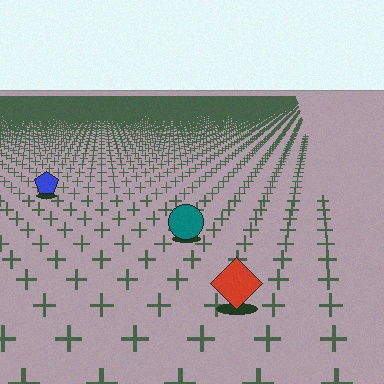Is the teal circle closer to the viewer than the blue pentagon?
Yes. The teal circle is closer — you can tell from the texture gradient: the ground texture is coarser near it.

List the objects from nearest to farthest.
From nearest to farthest: the red diamond, the teal circle, the blue pentagon.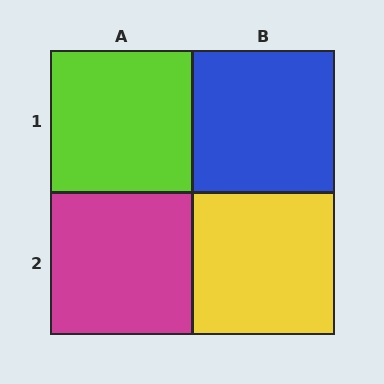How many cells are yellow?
1 cell is yellow.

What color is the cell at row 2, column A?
Magenta.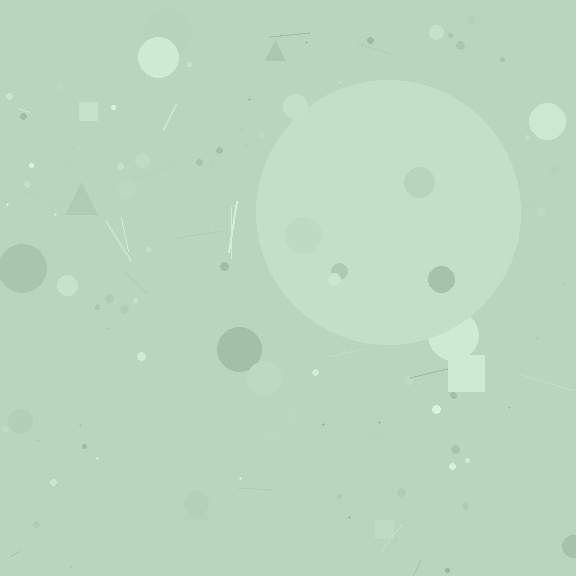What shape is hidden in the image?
A circle is hidden in the image.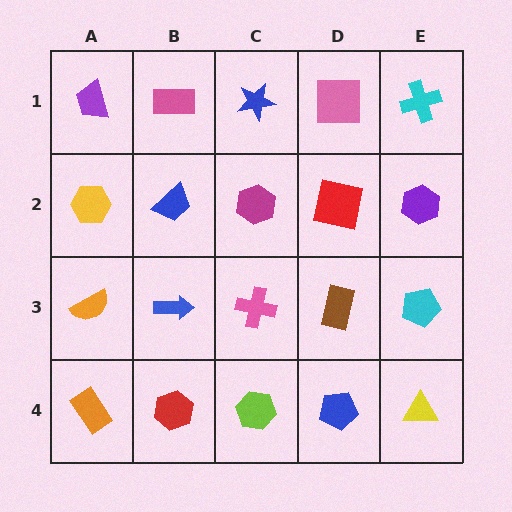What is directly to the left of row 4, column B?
An orange rectangle.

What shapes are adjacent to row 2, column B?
A pink rectangle (row 1, column B), a blue arrow (row 3, column B), a yellow hexagon (row 2, column A), a magenta hexagon (row 2, column C).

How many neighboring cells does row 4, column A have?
2.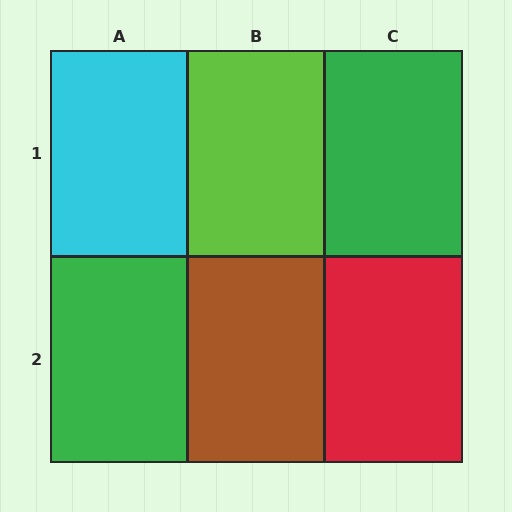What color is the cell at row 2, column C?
Red.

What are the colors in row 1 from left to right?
Cyan, lime, green.